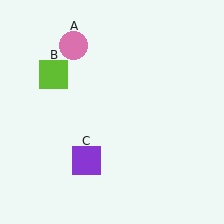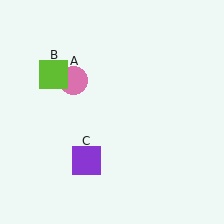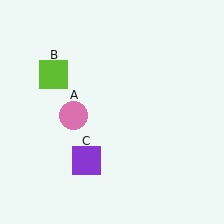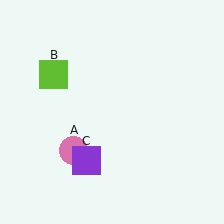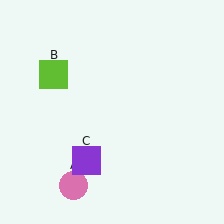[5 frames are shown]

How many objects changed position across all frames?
1 object changed position: pink circle (object A).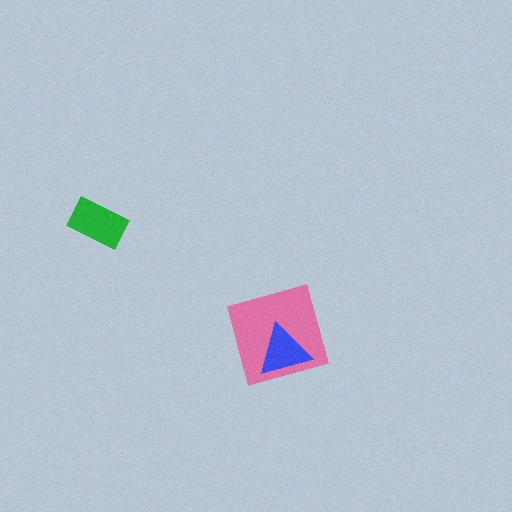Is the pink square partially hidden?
Yes, it is partially covered by another shape.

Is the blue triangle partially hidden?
No, no other shape covers it.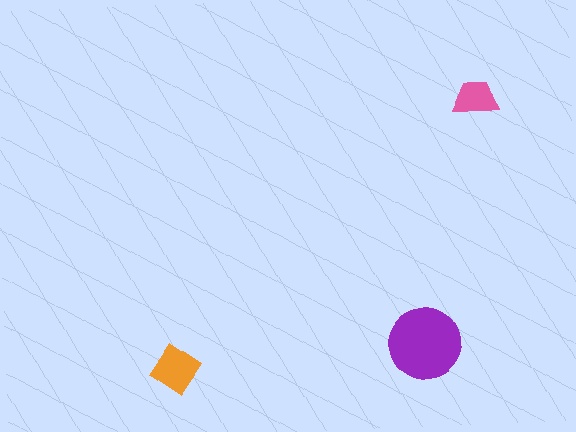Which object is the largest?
The purple circle.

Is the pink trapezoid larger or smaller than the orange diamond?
Smaller.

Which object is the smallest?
The pink trapezoid.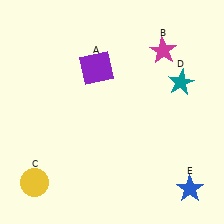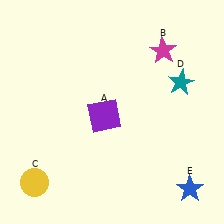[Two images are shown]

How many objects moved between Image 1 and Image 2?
1 object moved between the two images.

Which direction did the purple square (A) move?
The purple square (A) moved down.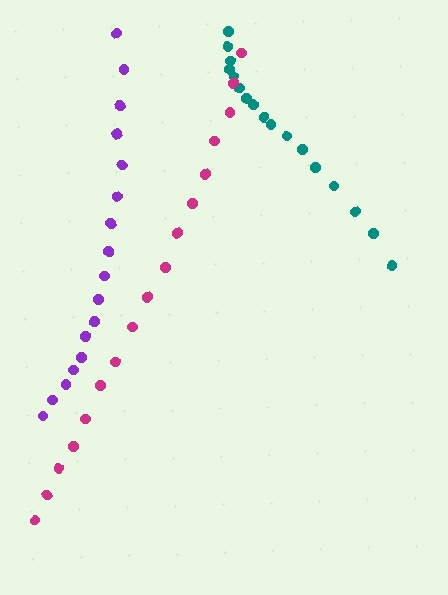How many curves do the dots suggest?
There are 3 distinct paths.